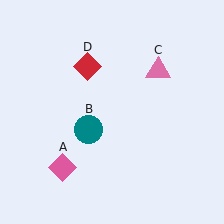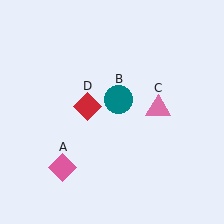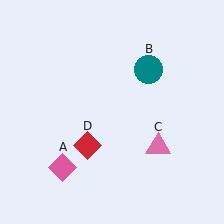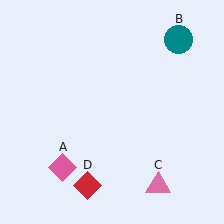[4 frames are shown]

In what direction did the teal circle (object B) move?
The teal circle (object B) moved up and to the right.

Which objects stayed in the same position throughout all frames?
Pink diamond (object A) remained stationary.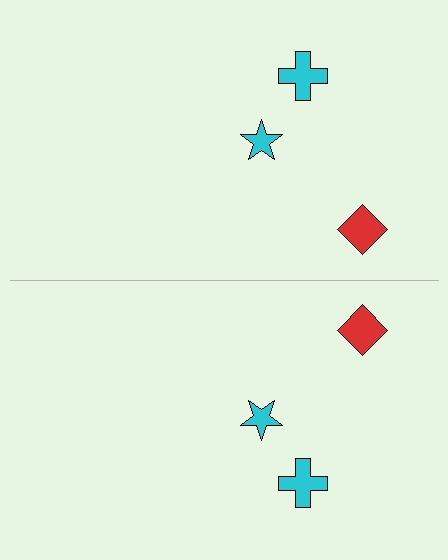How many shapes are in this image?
There are 6 shapes in this image.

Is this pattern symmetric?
Yes, this pattern has bilateral (reflection) symmetry.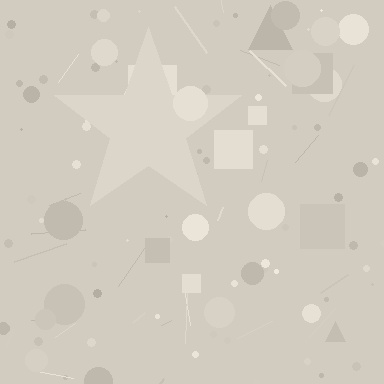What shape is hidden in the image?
A star is hidden in the image.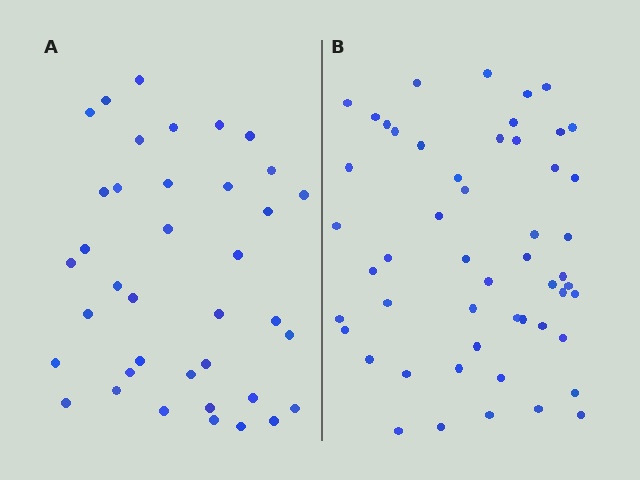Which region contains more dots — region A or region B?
Region B (the right region) has more dots.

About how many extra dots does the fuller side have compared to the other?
Region B has approximately 15 more dots than region A.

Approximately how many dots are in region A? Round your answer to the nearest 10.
About 40 dots. (The exact count is 38, which rounds to 40.)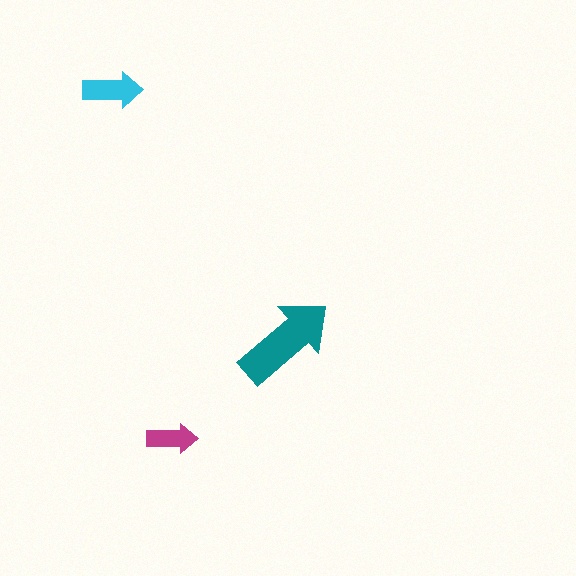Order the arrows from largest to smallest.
the teal one, the cyan one, the magenta one.